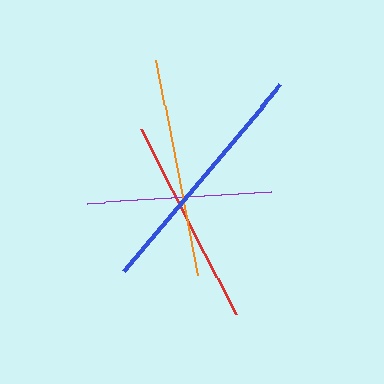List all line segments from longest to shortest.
From longest to shortest: blue, orange, red, purple.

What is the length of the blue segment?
The blue segment is approximately 243 pixels long.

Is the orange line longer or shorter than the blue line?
The blue line is longer than the orange line.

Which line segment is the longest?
The blue line is the longest at approximately 243 pixels.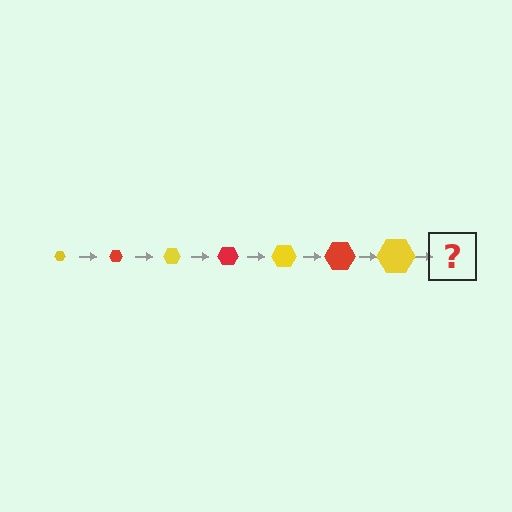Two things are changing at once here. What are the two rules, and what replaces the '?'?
The two rules are that the hexagon grows larger each step and the color cycles through yellow and red. The '?' should be a red hexagon, larger than the previous one.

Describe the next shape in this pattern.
It should be a red hexagon, larger than the previous one.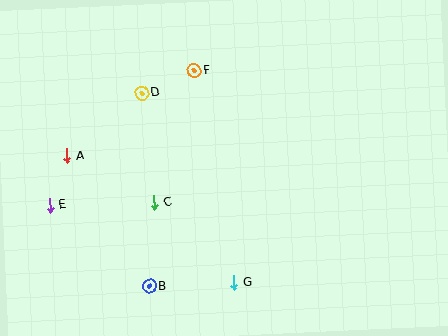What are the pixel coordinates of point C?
Point C is at (154, 203).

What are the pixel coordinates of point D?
Point D is at (142, 93).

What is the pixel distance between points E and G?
The distance between E and G is 200 pixels.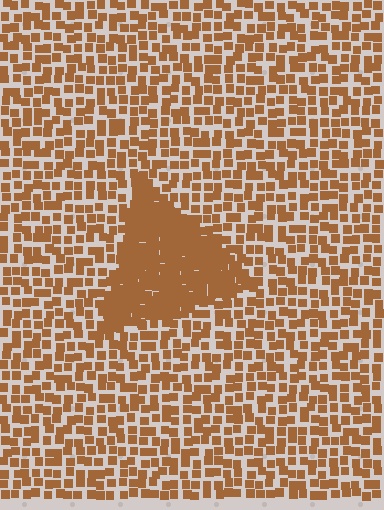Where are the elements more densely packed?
The elements are more densely packed inside the triangle boundary.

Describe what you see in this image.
The image contains small brown elements arranged at two different densities. A triangle-shaped region is visible where the elements are more densely packed than the surrounding area.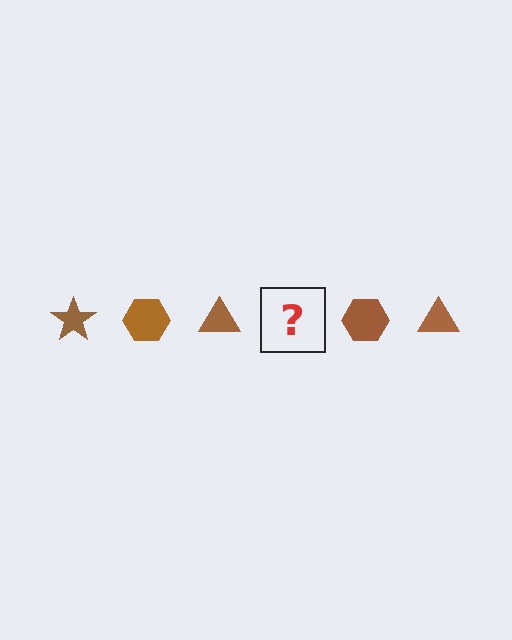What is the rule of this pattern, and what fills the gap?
The rule is that the pattern cycles through star, hexagon, triangle shapes in brown. The gap should be filled with a brown star.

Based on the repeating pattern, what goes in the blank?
The blank should be a brown star.